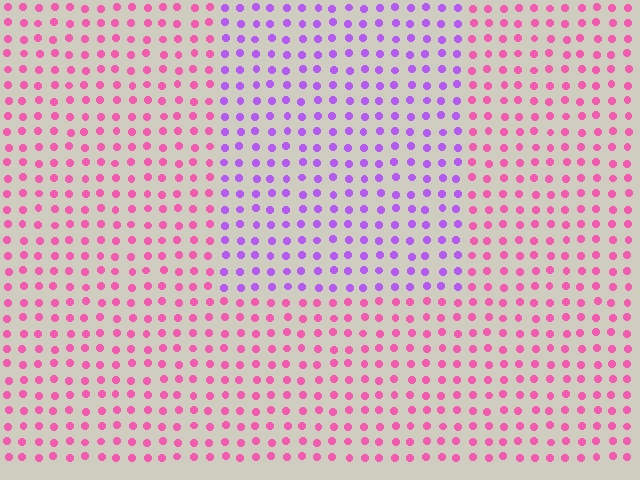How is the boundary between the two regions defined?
The boundary is defined purely by a slight shift in hue (about 50 degrees). Spacing, size, and orientation are identical on both sides.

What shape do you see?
I see a rectangle.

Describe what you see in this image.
The image is filled with small pink elements in a uniform arrangement. A rectangle-shaped region is visible where the elements are tinted to a slightly different hue, forming a subtle color boundary.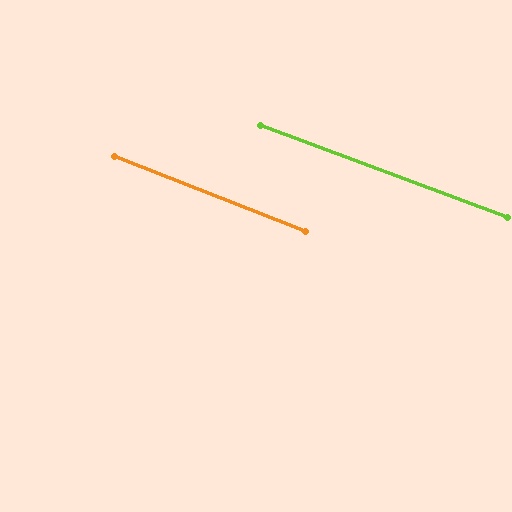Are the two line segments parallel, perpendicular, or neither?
Parallel — their directions differ by only 1.0°.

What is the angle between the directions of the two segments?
Approximately 1 degree.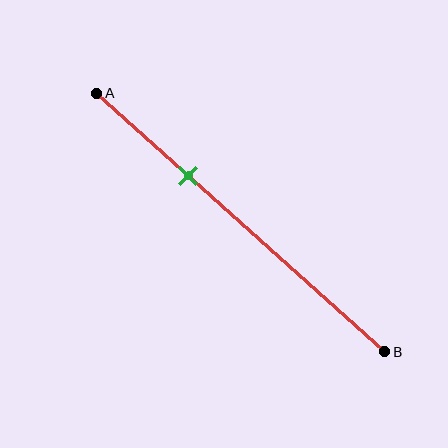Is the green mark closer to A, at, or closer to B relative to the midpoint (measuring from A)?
The green mark is closer to point A than the midpoint of segment AB.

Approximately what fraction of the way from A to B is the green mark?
The green mark is approximately 30% of the way from A to B.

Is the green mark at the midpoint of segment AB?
No, the mark is at about 30% from A, not at the 50% midpoint.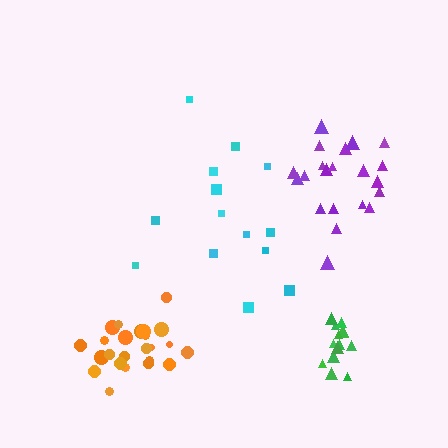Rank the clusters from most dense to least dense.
orange, green, purple, cyan.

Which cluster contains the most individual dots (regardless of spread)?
Orange (24).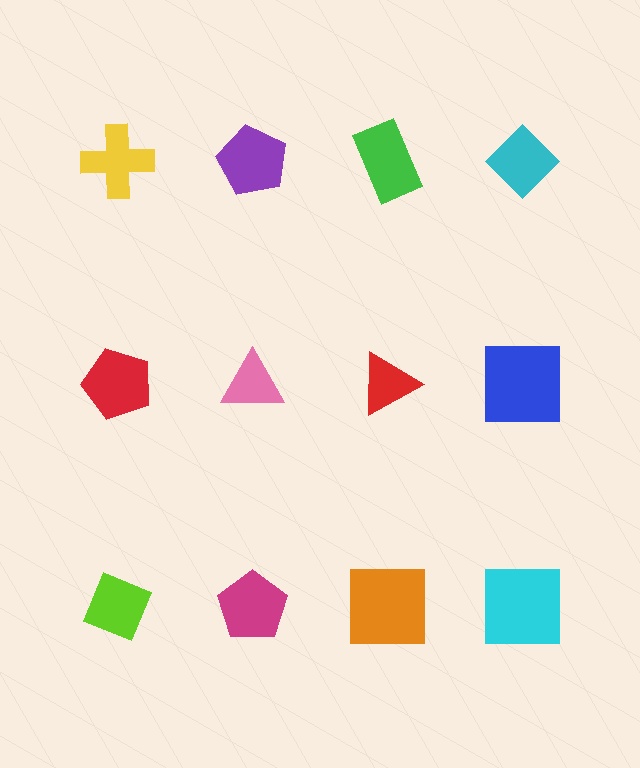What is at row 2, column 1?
A red pentagon.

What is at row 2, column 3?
A red triangle.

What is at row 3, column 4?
A cyan square.